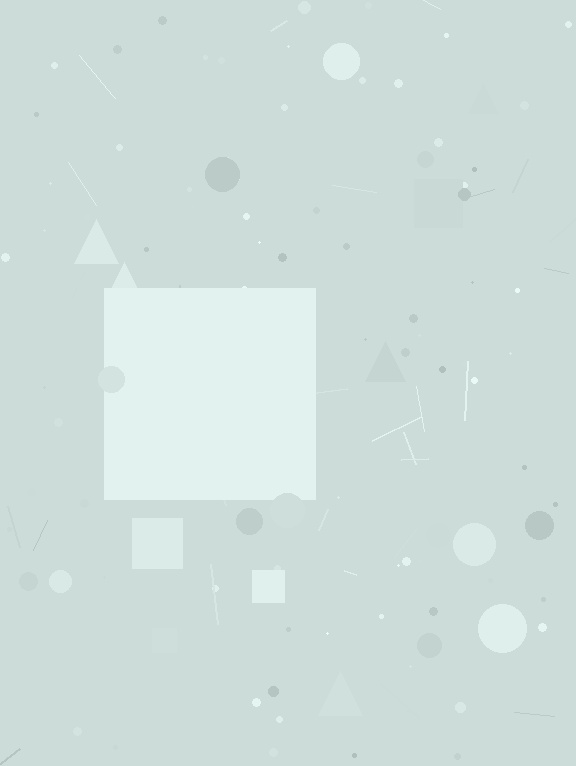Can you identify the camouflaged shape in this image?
The camouflaged shape is a square.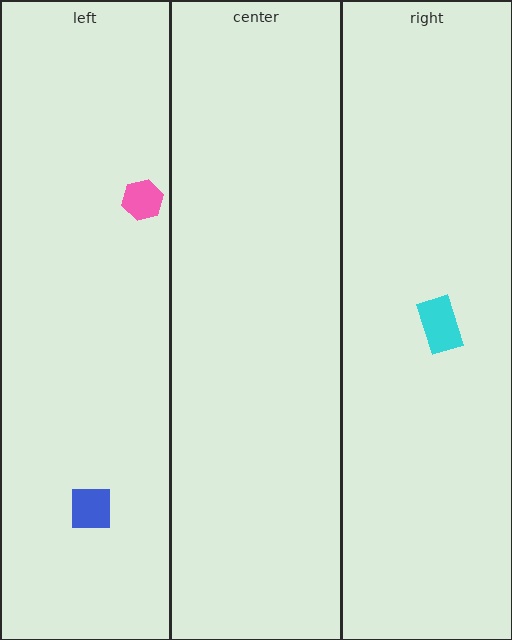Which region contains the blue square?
The left region.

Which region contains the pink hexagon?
The left region.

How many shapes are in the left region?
2.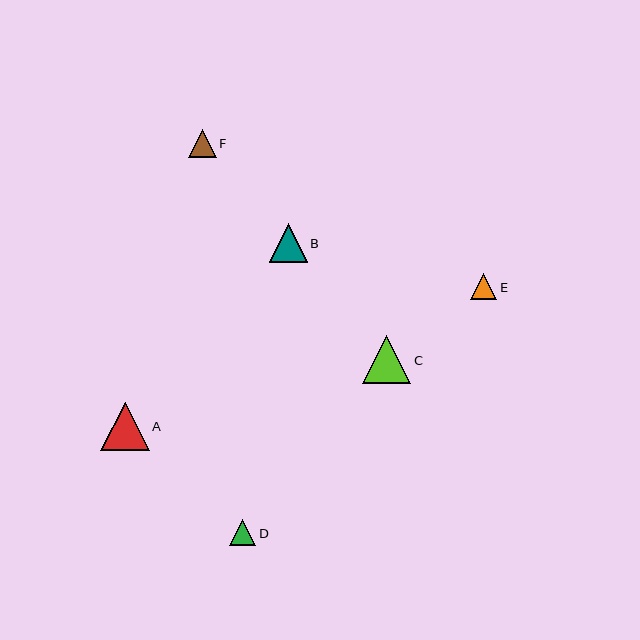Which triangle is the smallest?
Triangle D is the smallest with a size of approximately 26 pixels.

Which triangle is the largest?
Triangle A is the largest with a size of approximately 48 pixels.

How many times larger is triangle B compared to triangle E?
Triangle B is approximately 1.4 times the size of triangle E.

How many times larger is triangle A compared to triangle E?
Triangle A is approximately 1.8 times the size of triangle E.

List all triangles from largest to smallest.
From largest to smallest: A, C, B, F, E, D.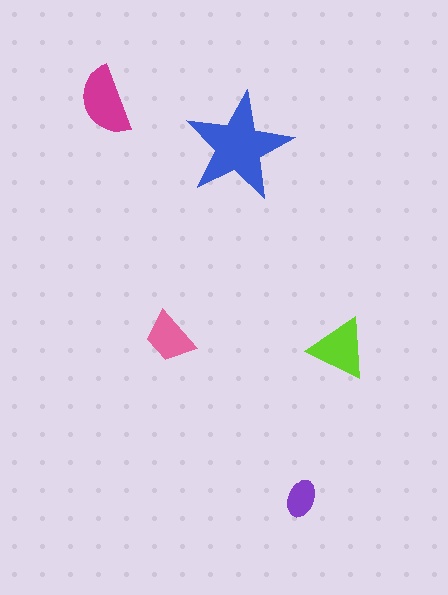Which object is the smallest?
The purple ellipse.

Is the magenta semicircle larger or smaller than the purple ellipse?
Larger.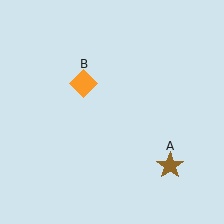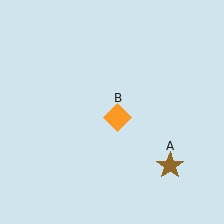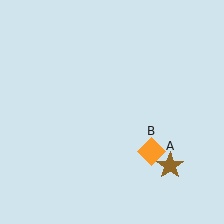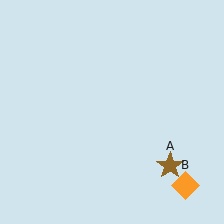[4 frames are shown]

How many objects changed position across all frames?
1 object changed position: orange diamond (object B).